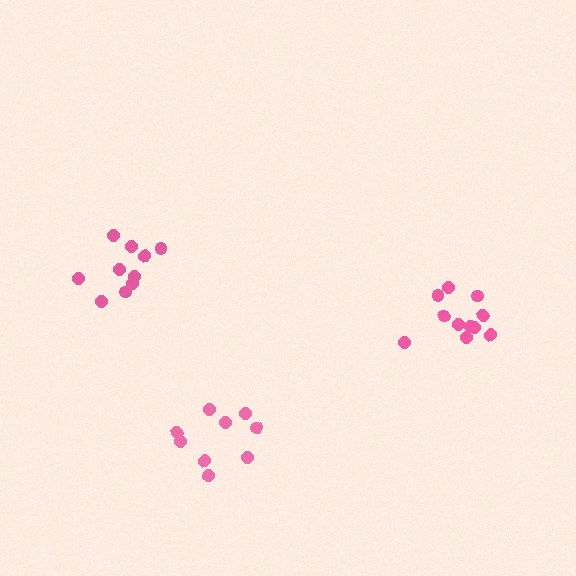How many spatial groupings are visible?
There are 3 spatial groupings.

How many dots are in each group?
Group 1: 10 dots, Group 2: 11 dots, Group 3: 9 dots (30 total).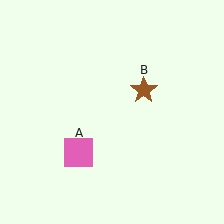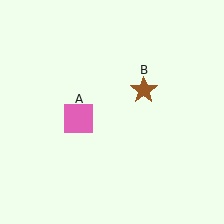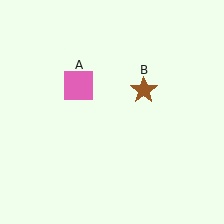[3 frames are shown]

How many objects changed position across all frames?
1 object changed position: pink square (object A).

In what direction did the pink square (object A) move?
The pink square (object A) moved up.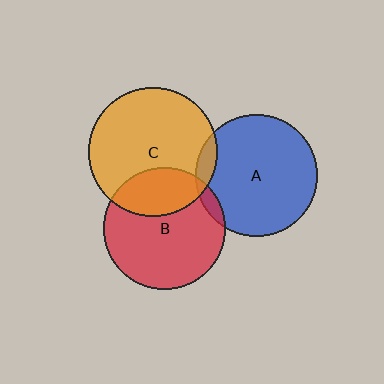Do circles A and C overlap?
Yes.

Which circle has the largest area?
Circle C (orange).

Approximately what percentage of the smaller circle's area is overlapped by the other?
Approximately 10%.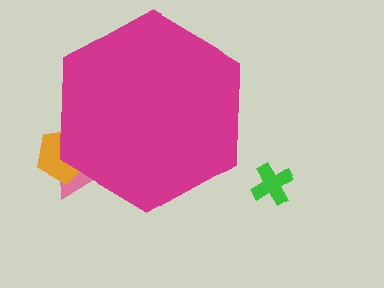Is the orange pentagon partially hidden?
Yes, the orange pentagon is partially hidden behind the magenta hexagon.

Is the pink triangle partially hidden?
Yes, the pink triangle is partially hidden behind the magenta hexagon.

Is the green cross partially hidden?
No, the green cross is fully visible.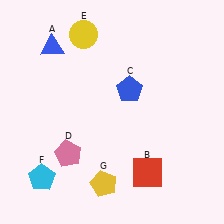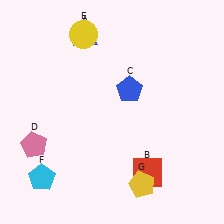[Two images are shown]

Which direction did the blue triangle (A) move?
The blue triangle (A) moved right.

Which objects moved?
The objects that moved are: the blue triangle (A), the pink pentagon (D), the yellow pentagon (G).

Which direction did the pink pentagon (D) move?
The pink pentagon (D) moved left.